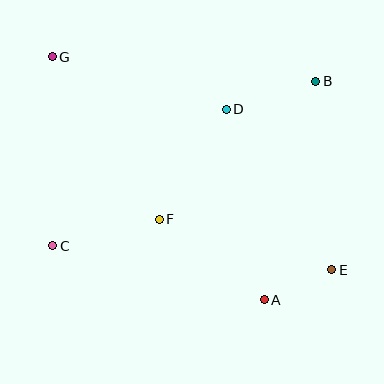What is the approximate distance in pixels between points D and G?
The distance between D and G is approximately 182 pixels.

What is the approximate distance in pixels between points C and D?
The distance between C and D is approximately 221 pixels.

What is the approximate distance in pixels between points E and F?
The distance between E and F is approximately 180 pixels.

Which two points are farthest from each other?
Points E and G are farthest from each other.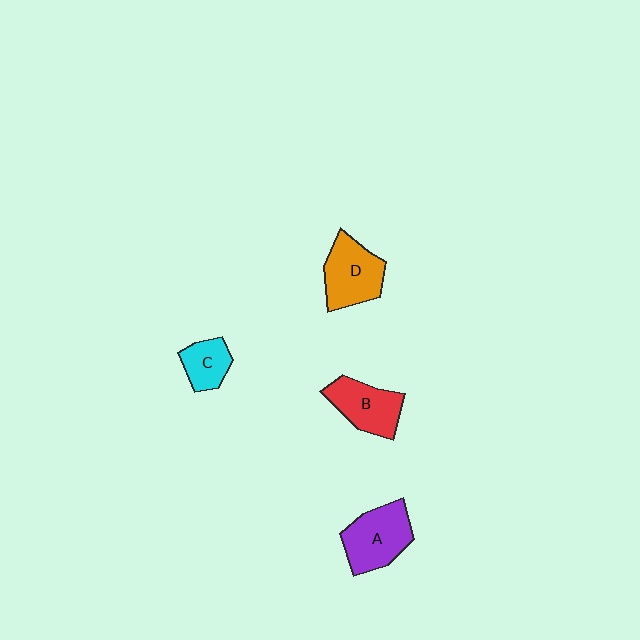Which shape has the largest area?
Shape A (purple).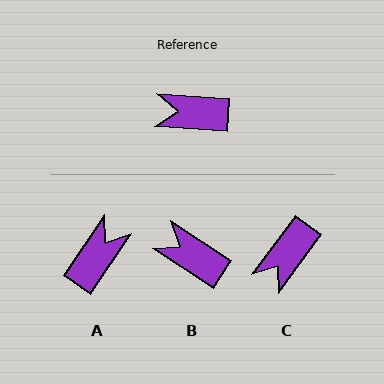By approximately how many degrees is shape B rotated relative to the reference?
Approximately 29 degrees clockwise.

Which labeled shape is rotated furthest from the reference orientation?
A, about 120 degrees away.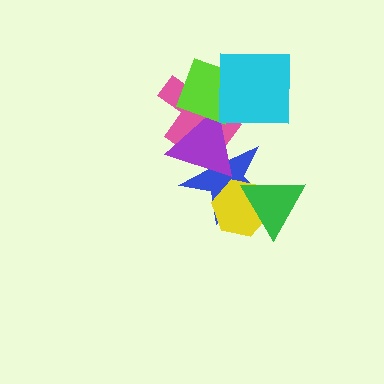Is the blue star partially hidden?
Yes, it is partially covered by another shape.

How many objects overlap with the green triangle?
2 objects overlap with the green triangle.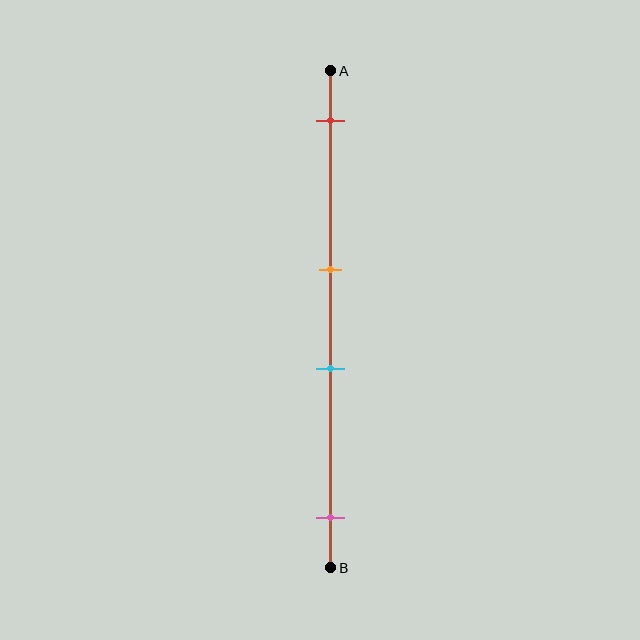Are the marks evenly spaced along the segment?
No, the marks are not evenly spaced.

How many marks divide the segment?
There are 4 marks dividing the segment.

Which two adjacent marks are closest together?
The orange and cyan marks are the closest adjacent pair.